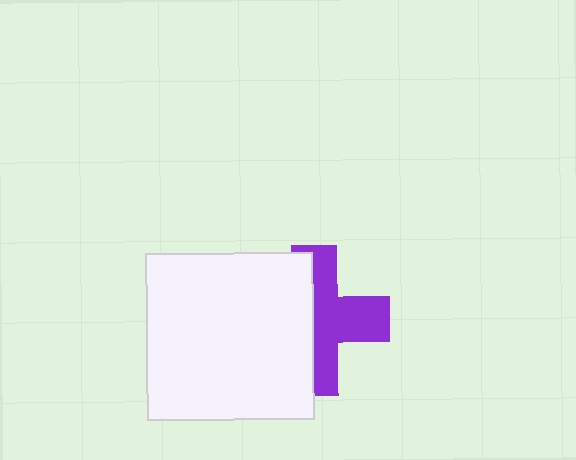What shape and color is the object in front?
The object in front is a white square.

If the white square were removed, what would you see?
You would see the complete purple cross.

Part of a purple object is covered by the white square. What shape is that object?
It is a cross.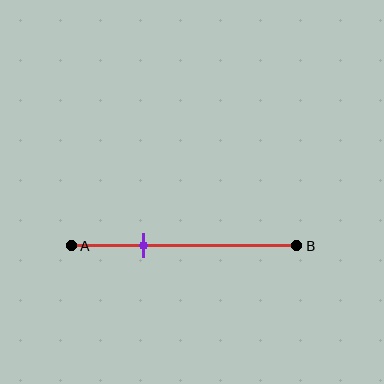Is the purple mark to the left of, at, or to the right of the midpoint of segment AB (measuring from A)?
The purple mark is to the left of the midpoint of segment AB.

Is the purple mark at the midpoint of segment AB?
No, the mark is at about 30% from A, not at the 50% midpoint.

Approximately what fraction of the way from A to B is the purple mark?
The purple mark is approximately 30% of the way from A to B.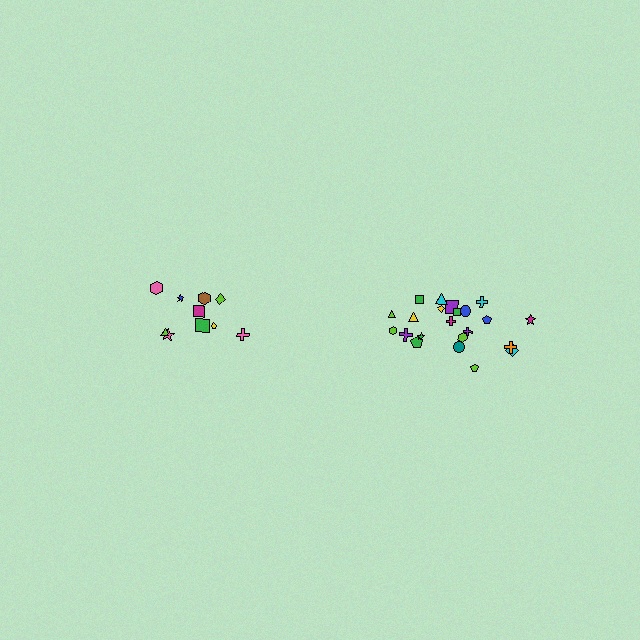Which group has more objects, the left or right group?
The right group.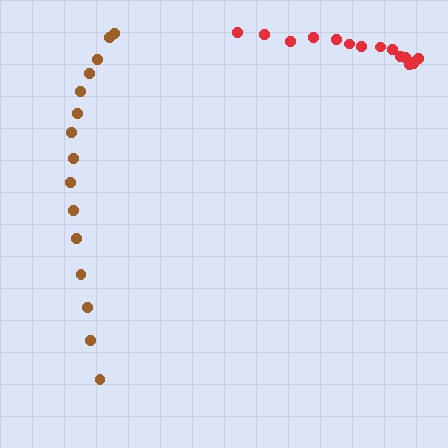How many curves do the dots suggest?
There are 2 distinct paths.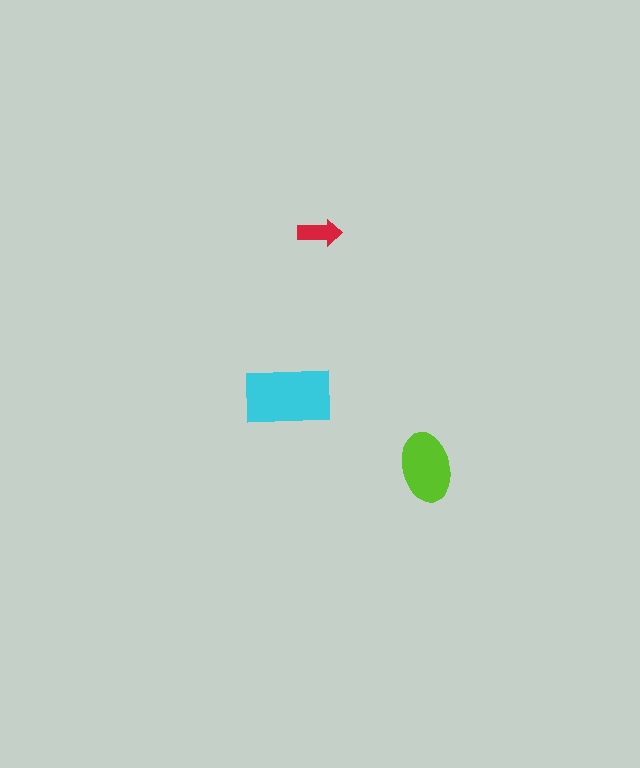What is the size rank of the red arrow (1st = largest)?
3rd.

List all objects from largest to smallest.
The cyan rectangle, the lime ellipse, the red arrow.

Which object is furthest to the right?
The lime ellipse is rightmost.